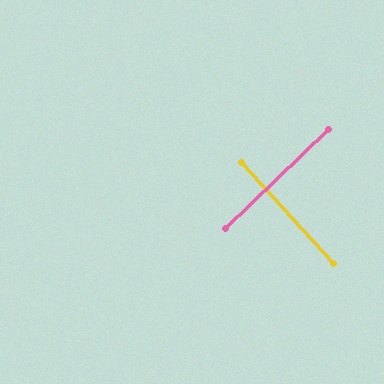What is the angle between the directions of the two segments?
Approximately 88 degrees.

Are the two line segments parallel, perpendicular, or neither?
Perpendicular — they meet at approximately 88°.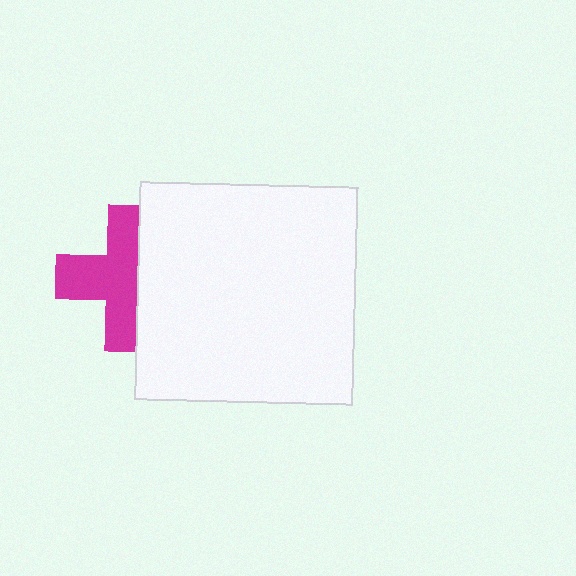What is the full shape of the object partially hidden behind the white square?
The partially hidden object is a magenta cross.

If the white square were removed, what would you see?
You would see the complete magenta cross.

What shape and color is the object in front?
The object in front is a white square.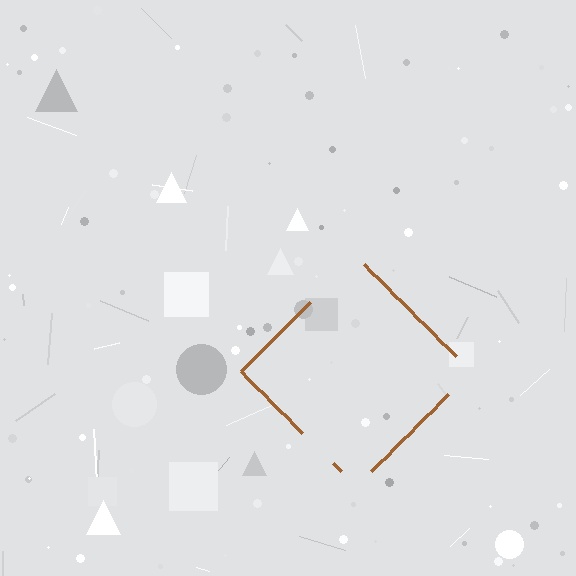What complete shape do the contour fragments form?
The contour fragments form a diamond.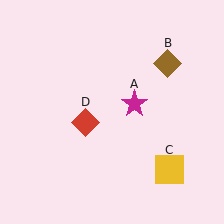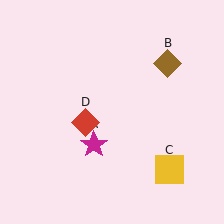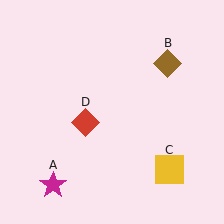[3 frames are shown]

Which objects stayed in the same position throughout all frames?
Brown diamond (object B) and yellow square (object C) and red diamond (object D) remained stationary.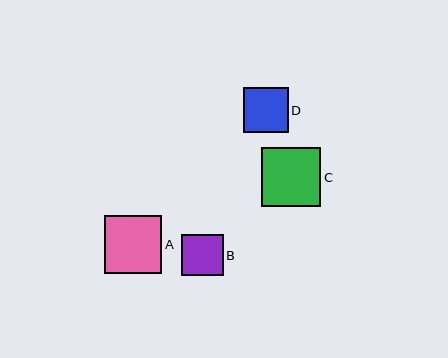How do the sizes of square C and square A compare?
Square C and square A are approximately the same size.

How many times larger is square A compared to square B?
Square A is approximately 1.4 times the size of square B.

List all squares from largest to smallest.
From largest to smallest: C, A, D, B.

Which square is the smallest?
Square B is the smallest with a size of approximately 41 pixels.